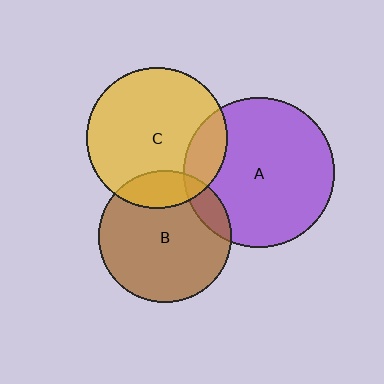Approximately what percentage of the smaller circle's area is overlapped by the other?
Approximately 20%.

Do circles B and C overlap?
Yes.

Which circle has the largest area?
Circle A (purple).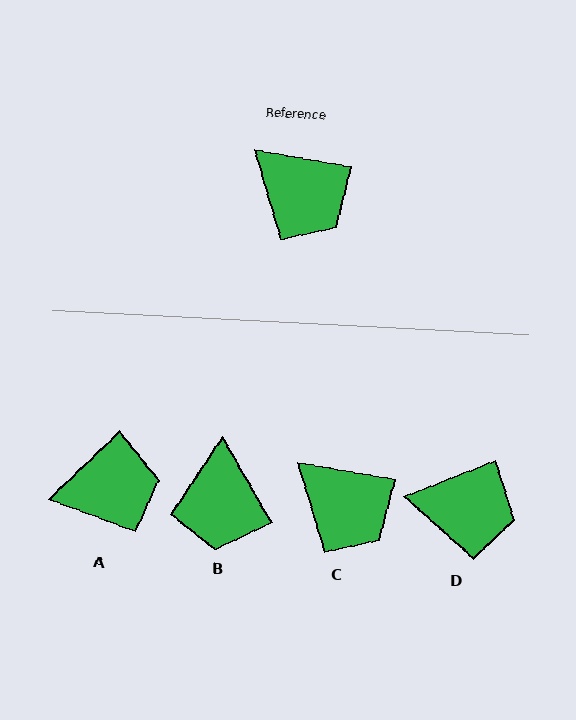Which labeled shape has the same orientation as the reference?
C.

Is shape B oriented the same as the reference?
No, it is off by about 50 degrees.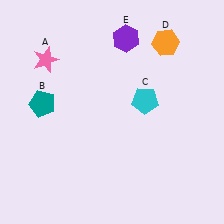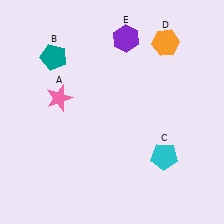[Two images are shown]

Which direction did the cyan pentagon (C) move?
The cyan pentagon (C) moved down.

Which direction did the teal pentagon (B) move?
The teal pentagon (B) moved up.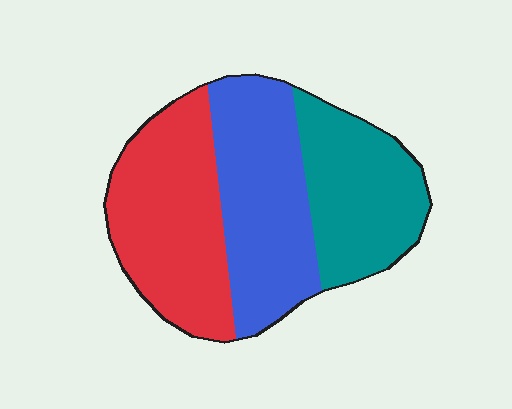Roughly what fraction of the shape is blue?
Blue covers around 35% of the shape.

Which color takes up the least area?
Teal, at roughly 30%.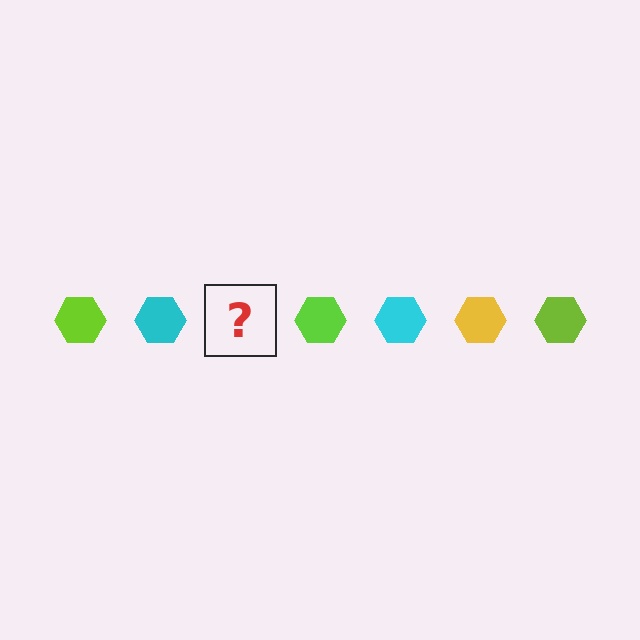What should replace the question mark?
The question mark should be replaced with a yellow hexagon.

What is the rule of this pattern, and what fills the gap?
The rule is that the pattern cycles through lime, cyan, yellow hexagons. The gap should be filled with a yellow hexagon.